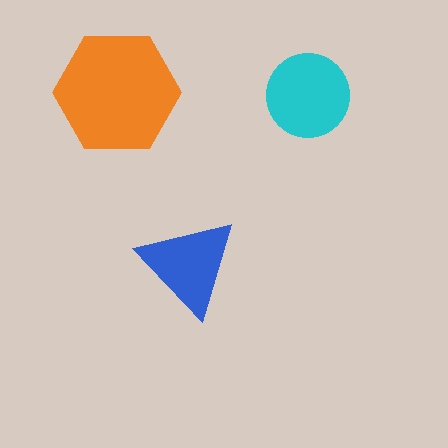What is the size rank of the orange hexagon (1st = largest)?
1st.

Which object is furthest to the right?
The cyan circle is rightmost.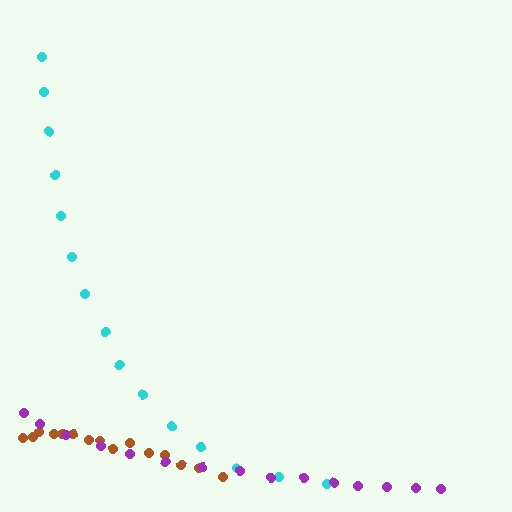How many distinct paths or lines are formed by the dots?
There are 3 distinct paths.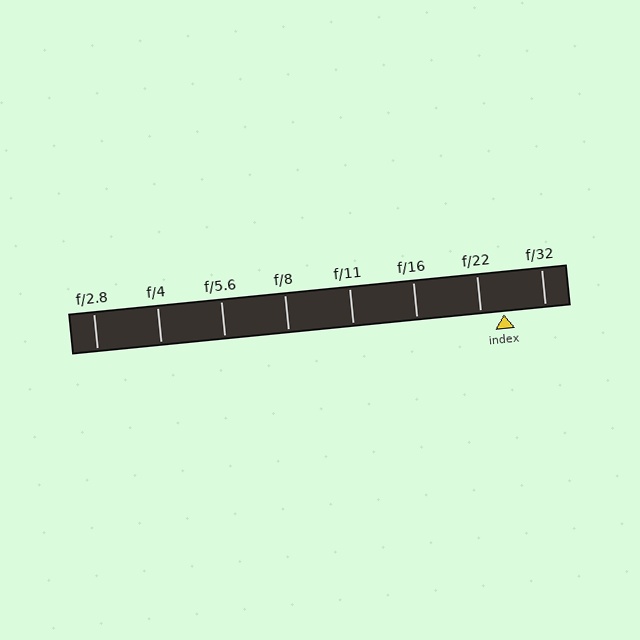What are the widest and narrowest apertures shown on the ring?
The widest aperture shown is f/2.8 and the narrowest is f/32.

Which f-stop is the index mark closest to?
The index mark is closest to f/22.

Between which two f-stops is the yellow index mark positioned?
The index mark is between f/22 and f/32.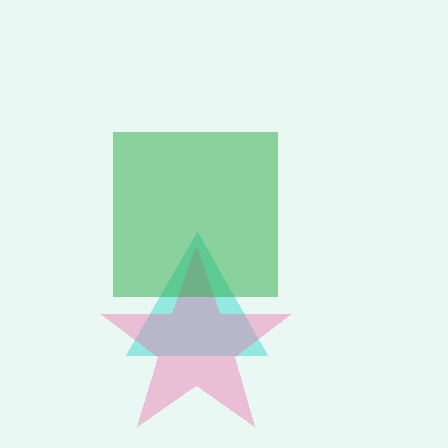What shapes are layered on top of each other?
The layered shapes are: a cyan triangle, a pink star, a green square.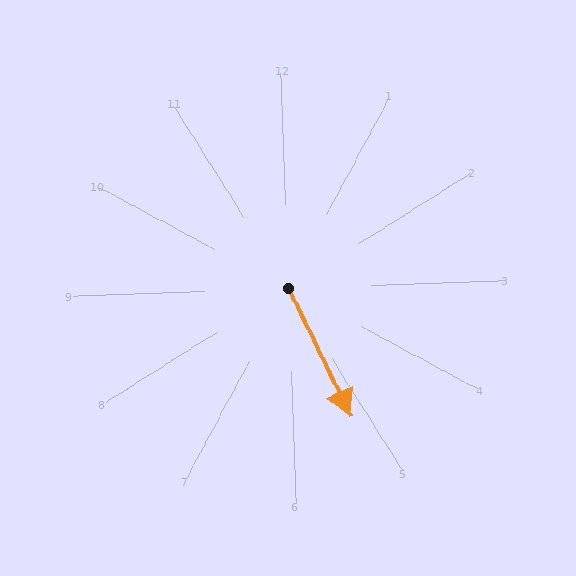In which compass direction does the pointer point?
Southeast.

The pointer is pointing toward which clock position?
Roughly 5 o'clock.